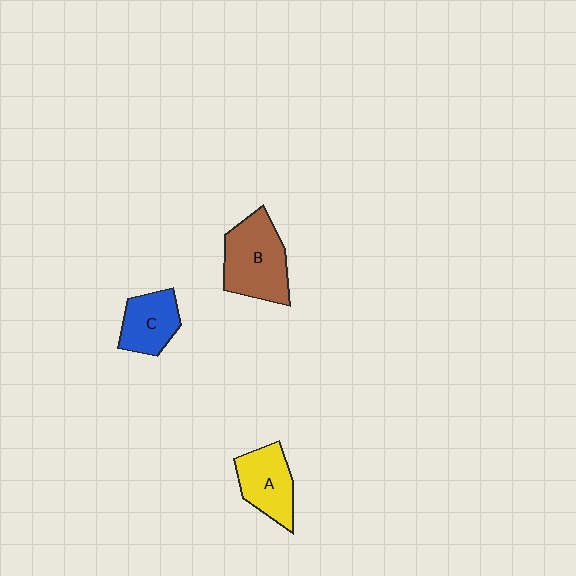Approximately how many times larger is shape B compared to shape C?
Approximately 1.5 times.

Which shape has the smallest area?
Shape C (blue).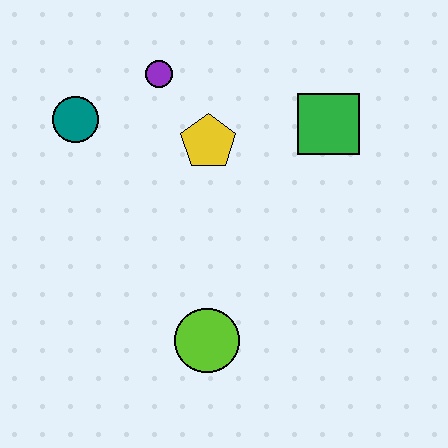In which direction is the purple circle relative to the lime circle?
The purple circle is above the lime circle.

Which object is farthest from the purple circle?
The lime circle is farthest from the purple circle.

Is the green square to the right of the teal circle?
Yes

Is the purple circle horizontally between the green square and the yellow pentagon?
No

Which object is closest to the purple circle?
The yellow pentagon is closest to the purple circle.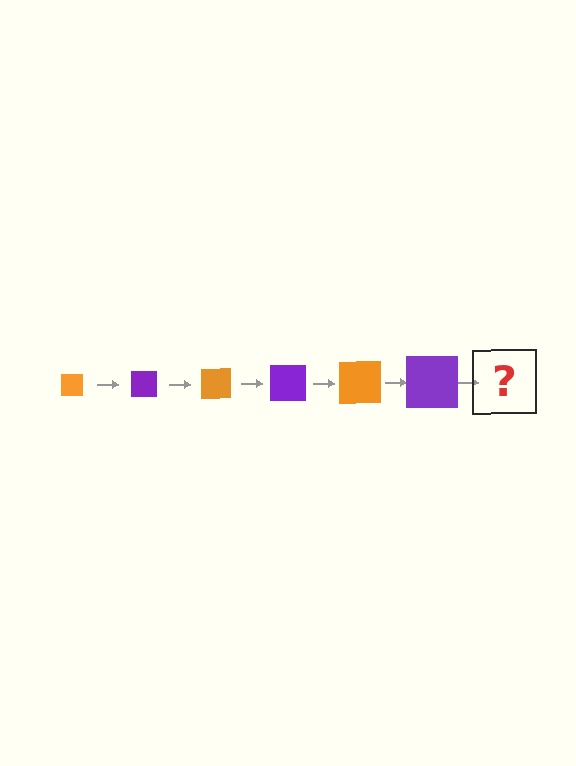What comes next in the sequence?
The next element should be an orange square, larger than the previous one.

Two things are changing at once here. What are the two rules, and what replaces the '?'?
The two rules are that the square grows larger each step and the color cycles through orange and purple. The '?' should be an orange square, larger than the previous one.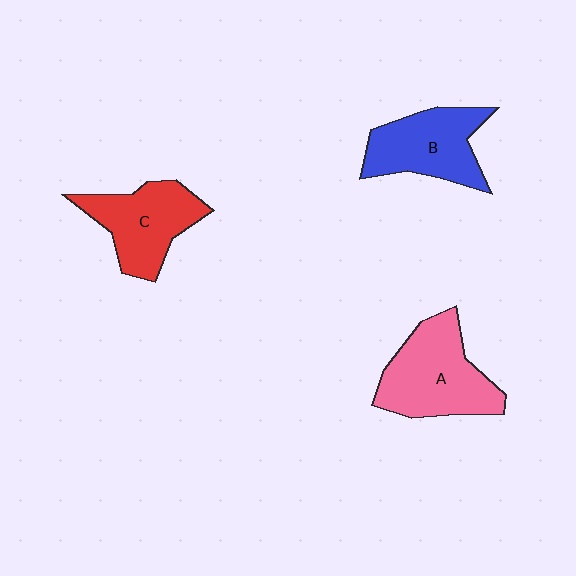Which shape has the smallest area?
Shape C (red).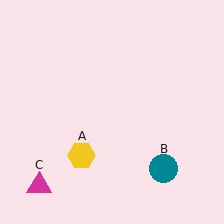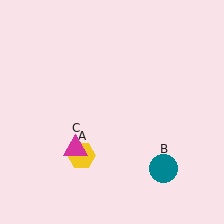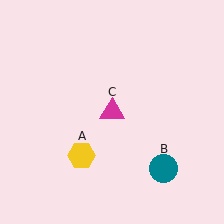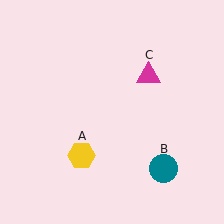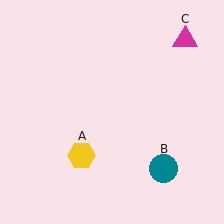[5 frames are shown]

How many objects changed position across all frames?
1 object changed position: magenta triangle (object C).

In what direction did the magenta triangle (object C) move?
The magenta triangle (object C) moved up and to the right.